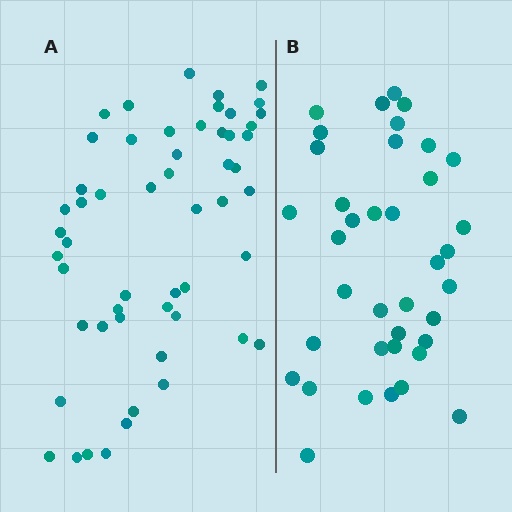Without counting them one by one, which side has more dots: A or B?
Region A (the left region) has more dots.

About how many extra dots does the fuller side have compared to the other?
Region A has approximately 15 more dots than region B.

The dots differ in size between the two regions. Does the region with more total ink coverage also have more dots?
No. Region B has more total ink coverage because its dots are larger, but region A actually contains more individual dots. Total area can be misleading — the number of items is what matters here.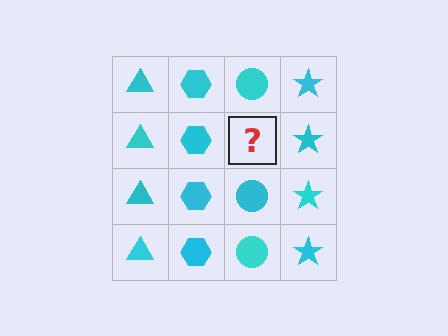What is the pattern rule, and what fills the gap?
The rule is that each column has a consistent shape. The gap should be filled with a cyan circle.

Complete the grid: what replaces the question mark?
The question mark should be replaced with a cyan circle.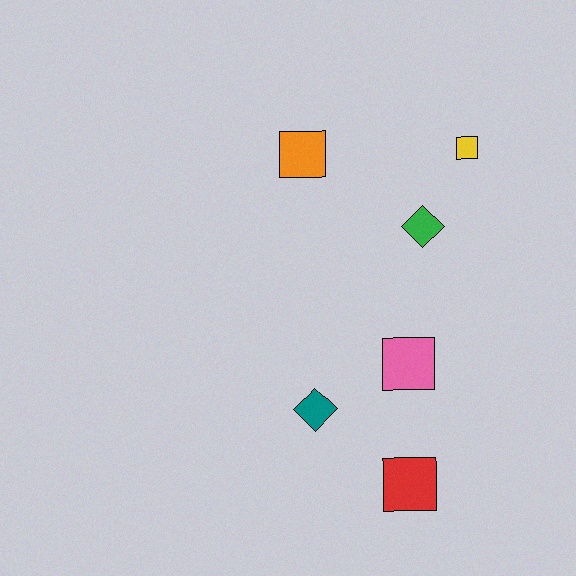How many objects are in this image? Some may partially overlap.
There are 6 objects.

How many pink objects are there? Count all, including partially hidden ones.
There is 1 pink object.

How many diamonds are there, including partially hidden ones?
There are 2 diamonds.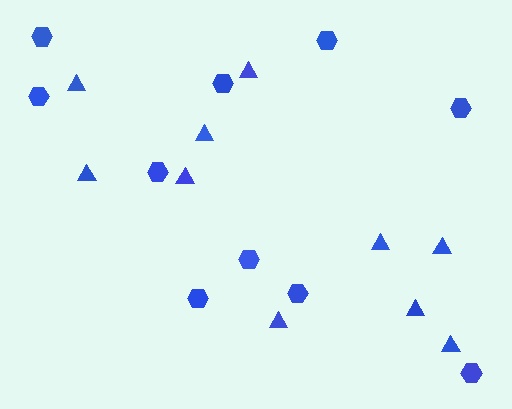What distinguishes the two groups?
There are 2 groups: one group of hexagons (10) and one group of triangles (10).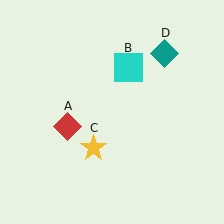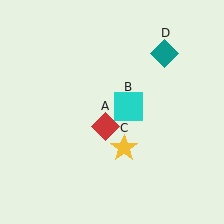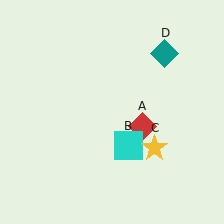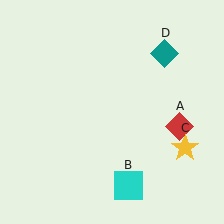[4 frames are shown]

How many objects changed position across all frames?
3 objects changed position: red diamond (object A), cyan square (object B), yellow star (object C).